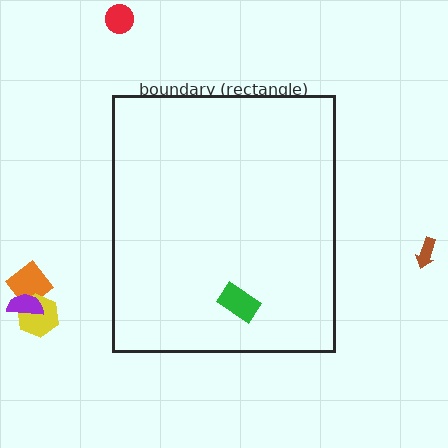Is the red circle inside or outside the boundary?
Outside.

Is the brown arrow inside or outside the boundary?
Outside.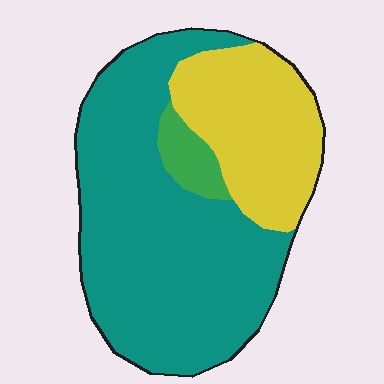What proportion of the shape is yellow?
Yellow covers 29% of the shape.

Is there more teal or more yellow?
Teal.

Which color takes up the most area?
Teal, at roughly 65%.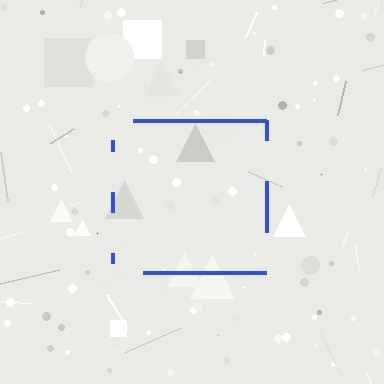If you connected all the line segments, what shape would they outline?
They would outline a square.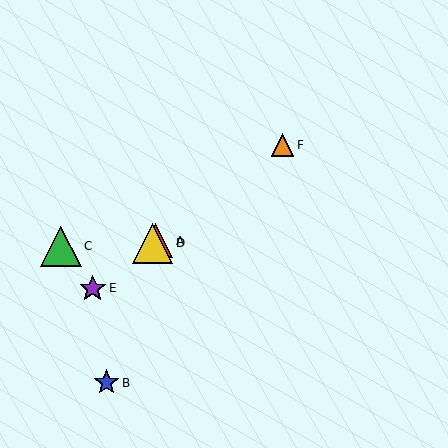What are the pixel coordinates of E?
Object E is at (93, 288).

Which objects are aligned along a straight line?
Objects A, D, E, F are aligned along a straight line.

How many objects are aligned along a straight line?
4 objects (A, D, E, F) are aligned along a straight line.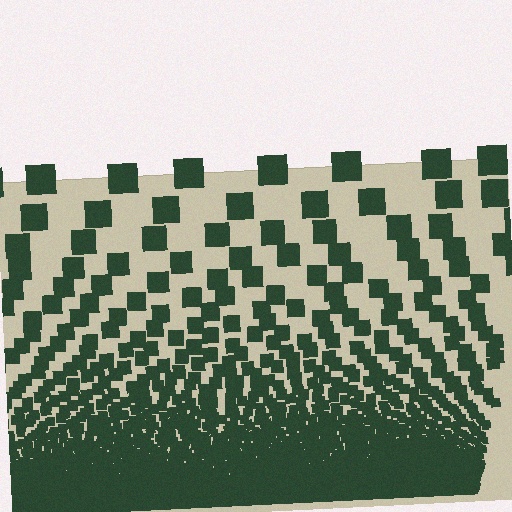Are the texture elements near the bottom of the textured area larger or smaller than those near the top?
Smaller. The gradient is inverted — elements near the bottom are smaller and denser.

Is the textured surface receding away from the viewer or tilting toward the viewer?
The surface appears to tilt toward the viewer. Texture elements get larger and sparser toward the top.